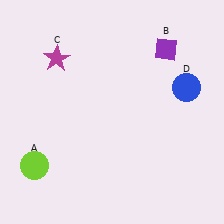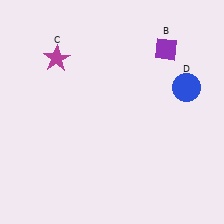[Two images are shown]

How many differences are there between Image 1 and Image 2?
There is 1 difference between the two images.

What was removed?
The lime circle (A) was removed in Image 2.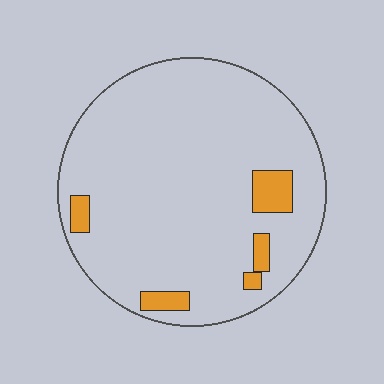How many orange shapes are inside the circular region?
5.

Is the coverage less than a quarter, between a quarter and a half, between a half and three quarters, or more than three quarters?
Less than a quarter.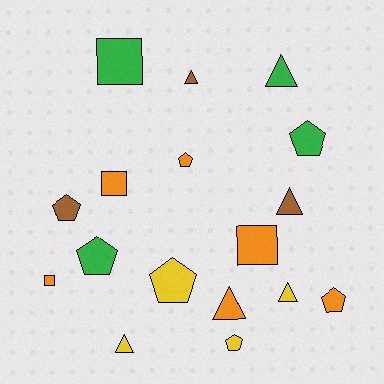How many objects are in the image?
There are 17 objects.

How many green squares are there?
There is 1 green square.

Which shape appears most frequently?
Pentagon, with 7 objects.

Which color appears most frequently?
Orange, with 6 objects.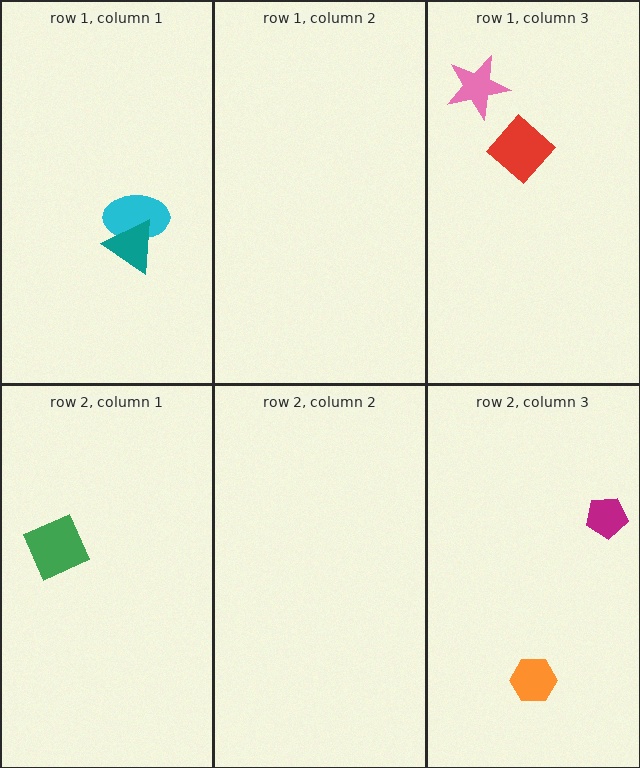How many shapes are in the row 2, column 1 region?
1.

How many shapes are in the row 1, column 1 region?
2.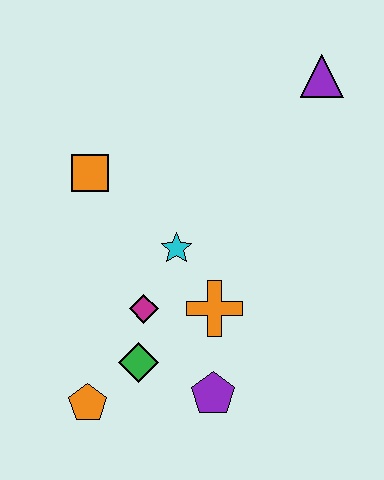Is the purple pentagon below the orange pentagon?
No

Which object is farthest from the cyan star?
The purple triangle is farthest from the cyan star.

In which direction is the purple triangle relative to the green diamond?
The purple triangle is above the green diamond.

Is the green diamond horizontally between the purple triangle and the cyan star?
No